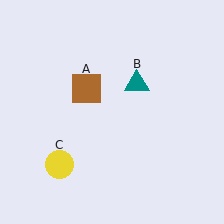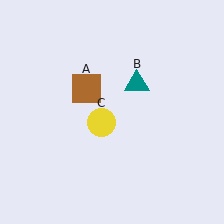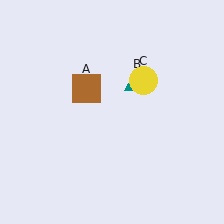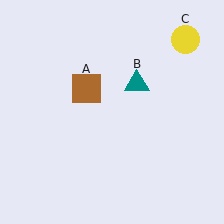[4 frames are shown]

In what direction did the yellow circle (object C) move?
The yellow circle (object C) moved up and to the right.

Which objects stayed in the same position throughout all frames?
Brown square (object A) and teal triangle (object B) remained stationary.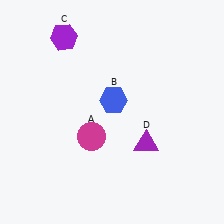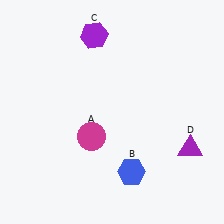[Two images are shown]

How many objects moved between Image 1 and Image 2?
3 objects moved between the two images.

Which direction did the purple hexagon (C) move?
The purple hexagon (C) moved right.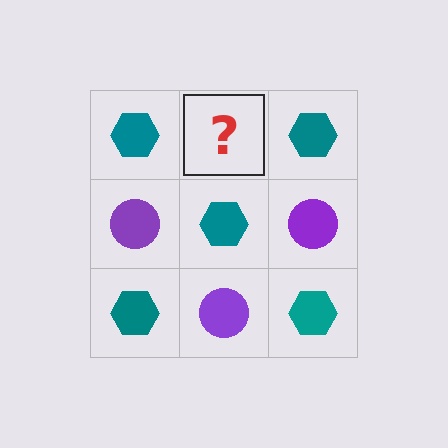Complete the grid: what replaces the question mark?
The question mark should be replaced with a purple circle.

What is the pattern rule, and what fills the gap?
The rule is that it alternates teal hexagon and purple circle in a checkerboard pattern. The gap should be filled with a purple circle.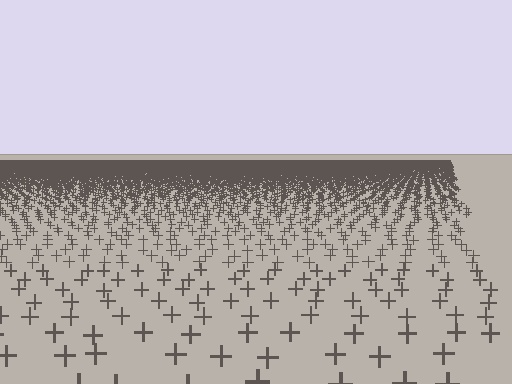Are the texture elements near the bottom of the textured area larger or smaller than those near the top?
Larger. Near the bottom, elements are closer to the viewer and appear at a bigger on-screen size.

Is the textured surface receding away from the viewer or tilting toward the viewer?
The surface is receding away from the viewer. Texture elements get smaller and denser toward the top.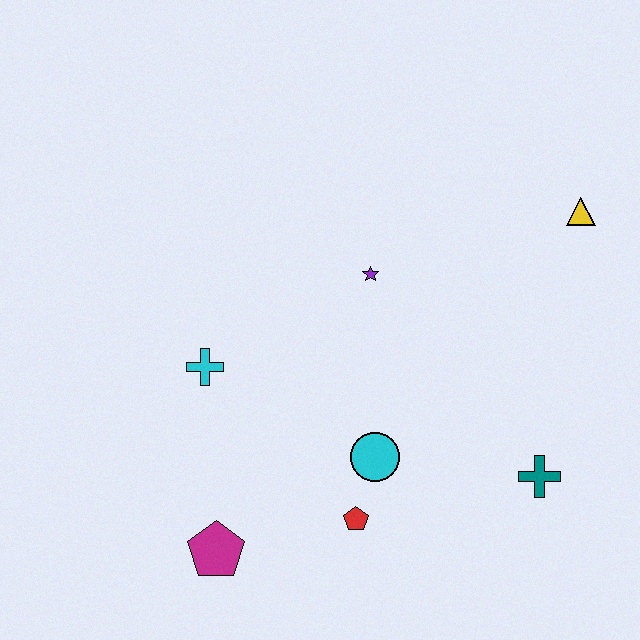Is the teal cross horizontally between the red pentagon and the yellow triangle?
Yes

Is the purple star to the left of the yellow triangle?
Yes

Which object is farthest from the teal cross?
The cyan cross is farthest from the teal cross.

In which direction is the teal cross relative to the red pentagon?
The teal cross is to the right of the red pentagon.